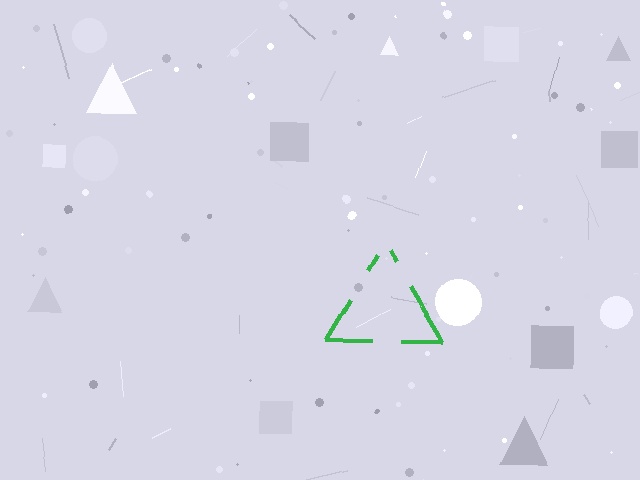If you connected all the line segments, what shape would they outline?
They would outline a triangle.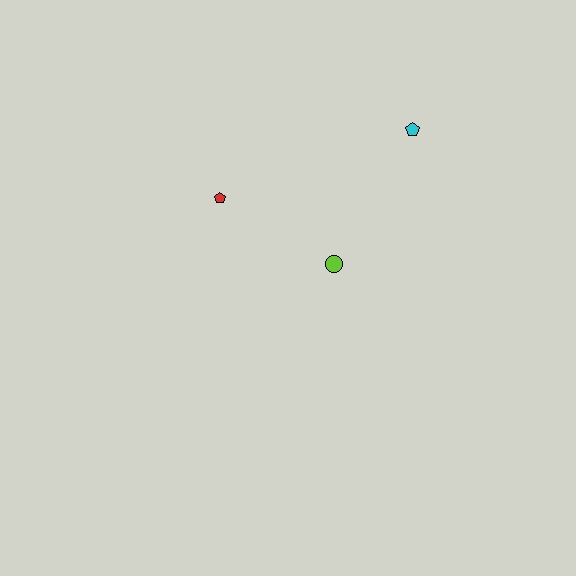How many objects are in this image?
There are 3 objects.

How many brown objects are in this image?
There are no brown objects.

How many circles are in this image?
There is 1 circle.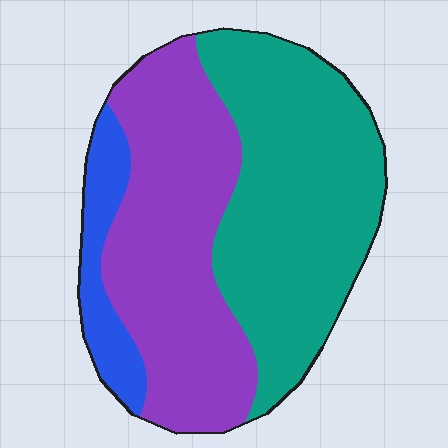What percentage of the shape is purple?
Purple takes up about two fifths (2/5) of the shape.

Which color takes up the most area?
Teal, at roughly 45%.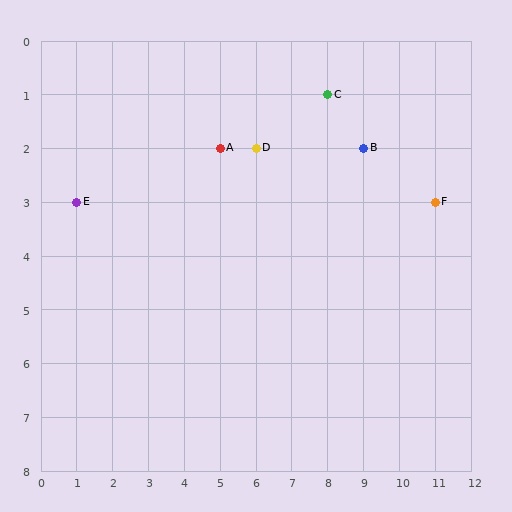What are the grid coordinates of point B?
Point B is at grid coordinates (9, 2).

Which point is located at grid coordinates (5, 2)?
Point A is at (5, 2).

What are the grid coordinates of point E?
Point E is at grid coordinates (1, 3).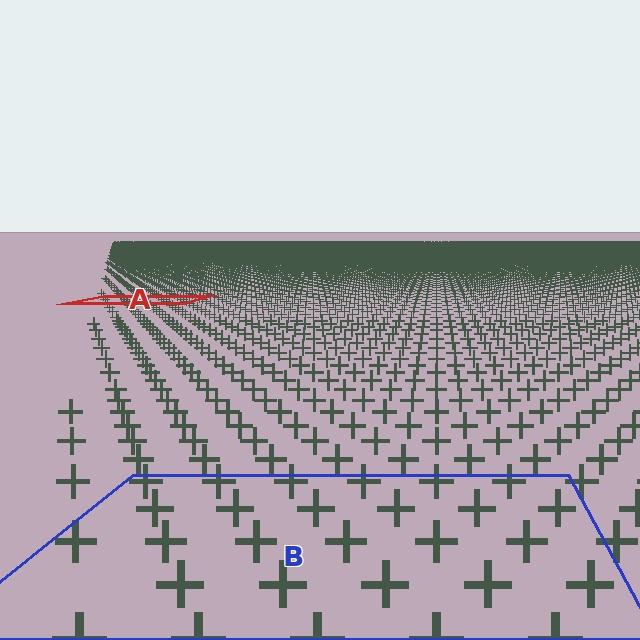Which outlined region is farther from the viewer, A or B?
Region A is farther from the viewer — the texture elements inside it appear smaller and more densely packed.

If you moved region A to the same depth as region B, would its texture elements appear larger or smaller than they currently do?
They would appear larger. At a closer depth, the same texture elements are projected at a bigger on-screen size.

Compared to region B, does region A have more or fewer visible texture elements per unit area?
Region A has more texture elements per unit area — they are packed more densely because it is farther away.